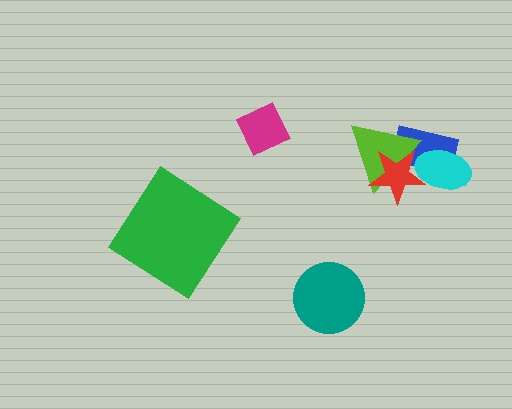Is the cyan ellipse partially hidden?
Yes, it is partially covered by another shape.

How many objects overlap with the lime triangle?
2 objects overlap with the lime triangle.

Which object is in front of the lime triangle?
The red star is in front of the lime triangle.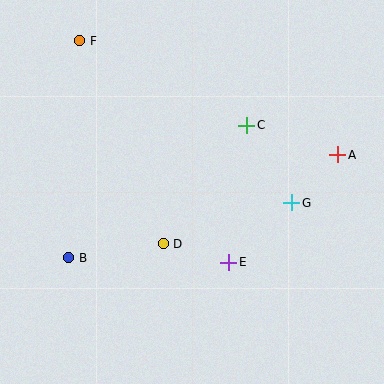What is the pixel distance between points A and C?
The distance between A and C is 96 pixels.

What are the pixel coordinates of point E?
Point E is at (229, 262).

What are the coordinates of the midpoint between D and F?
The midpoint between D and F is at (121, 142).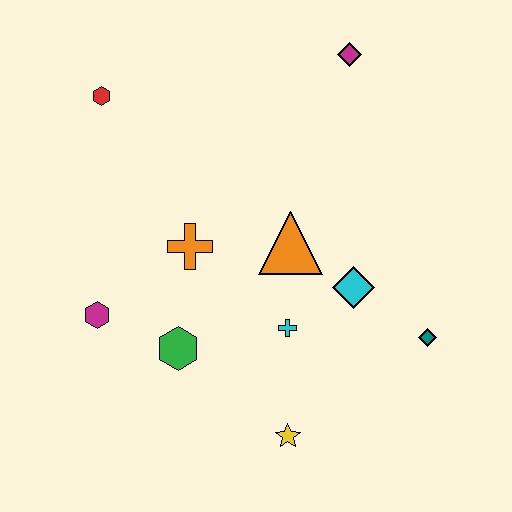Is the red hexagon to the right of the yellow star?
No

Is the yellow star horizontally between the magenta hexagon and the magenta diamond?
Yes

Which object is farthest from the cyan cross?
The red hexagon is farthest from the cyan cross.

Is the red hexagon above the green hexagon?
Yes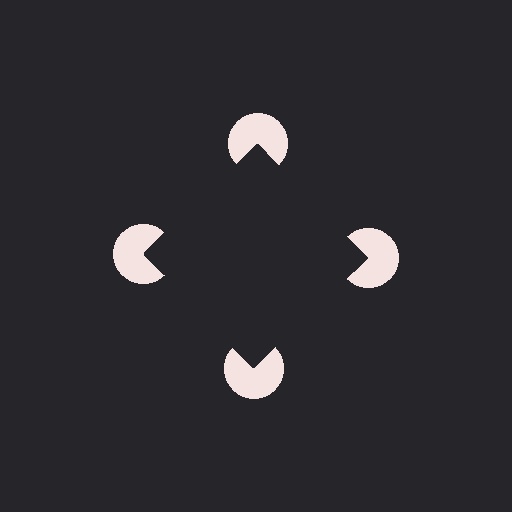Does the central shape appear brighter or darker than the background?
It typically appears slightly darker than the background, even though no actual brightness change is drawn.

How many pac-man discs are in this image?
There are 4 — one at each vertex of the illusory square.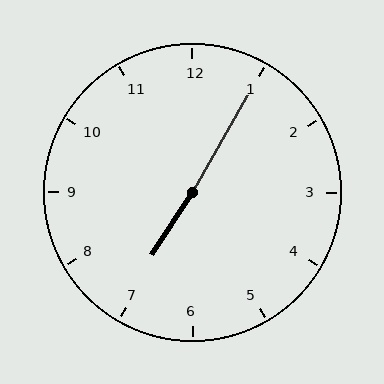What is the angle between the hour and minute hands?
Approximately 178 degrees.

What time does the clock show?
7:05.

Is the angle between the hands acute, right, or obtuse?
It is obtuse.